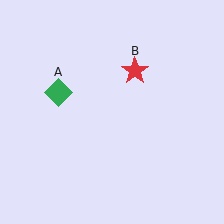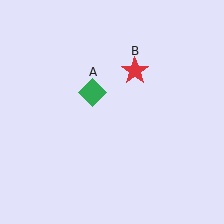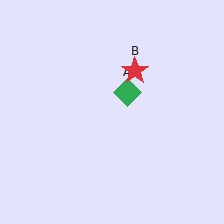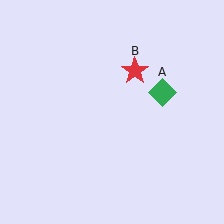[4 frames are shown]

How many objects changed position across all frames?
1 object changed position: green diamond (object A).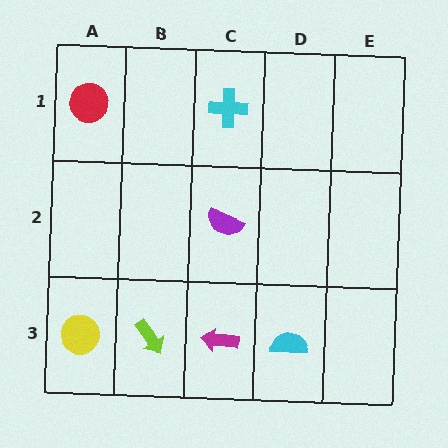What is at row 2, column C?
A purple semicircle.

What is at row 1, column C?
A cyan cross.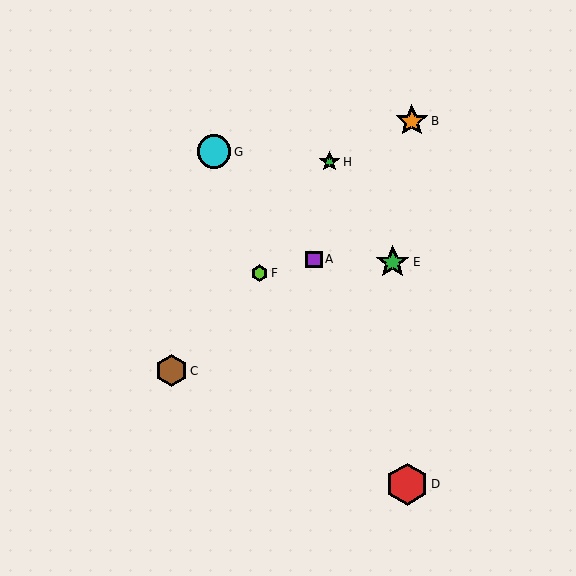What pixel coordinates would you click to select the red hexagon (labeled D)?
Click at (407, 484) to select the red hexagon D.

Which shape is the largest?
The red hexagon (labeled D) is the largest.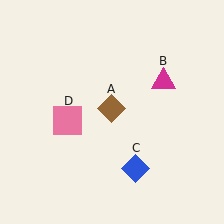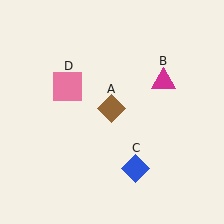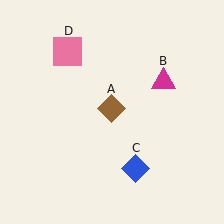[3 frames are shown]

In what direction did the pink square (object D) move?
The pink square (object D) moved up.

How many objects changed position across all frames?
1 object changed position: pink square (object D).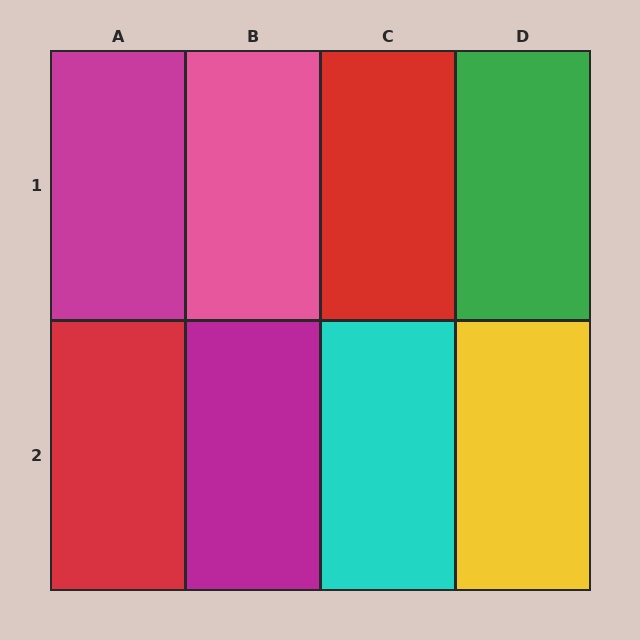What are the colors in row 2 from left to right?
Red, magenta, cyan, yellow.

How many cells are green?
1 cell is green.